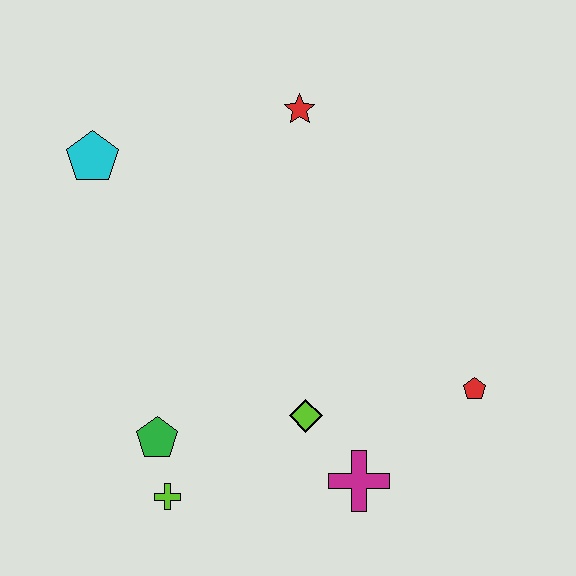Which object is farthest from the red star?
The lime cross is farthest from the red star.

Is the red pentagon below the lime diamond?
No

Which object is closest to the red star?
The cyan pentagon is closest to the red star.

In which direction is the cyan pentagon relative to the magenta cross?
The cyan pentagon is above the magenta cross.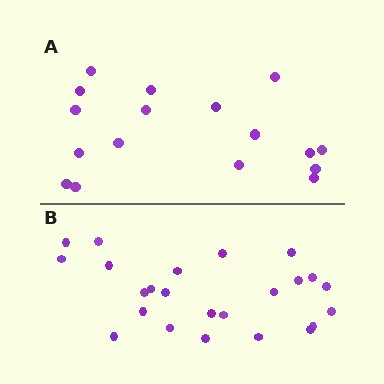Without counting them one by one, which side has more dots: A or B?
Region B (the bottom region) has more dots.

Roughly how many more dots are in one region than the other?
Region B has roughly 8 or so more dots than region A.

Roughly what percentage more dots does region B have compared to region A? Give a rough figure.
About 40% more.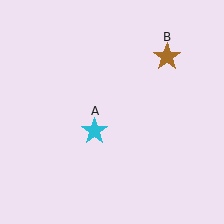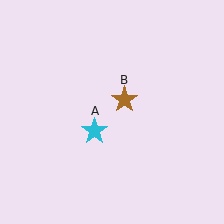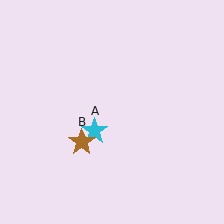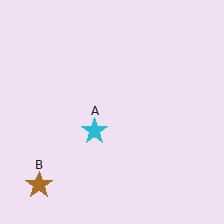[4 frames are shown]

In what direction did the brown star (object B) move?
The brown star (object B) moved down and to the left.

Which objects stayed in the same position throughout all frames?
Cyan star (object A) remained stationary.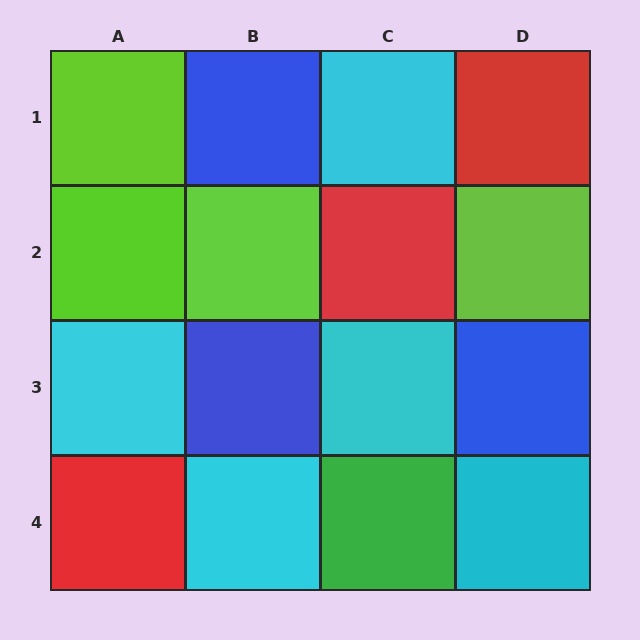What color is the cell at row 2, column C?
Red.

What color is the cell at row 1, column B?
Blue.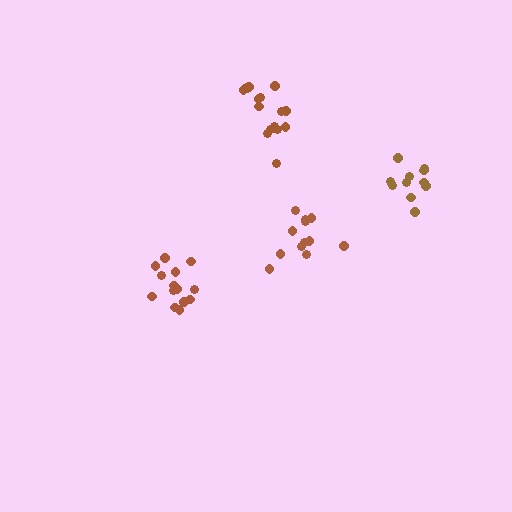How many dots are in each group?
Group 1: 14 dots, Group 2: 11 dots, Group 3: 12 dots, Group 4: 16 dots (53 total).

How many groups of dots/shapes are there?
There are 4 groups.